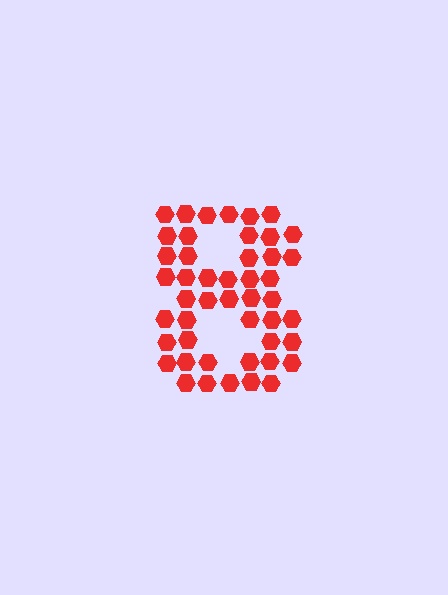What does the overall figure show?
The overall figure shows the digit 8.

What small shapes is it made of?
It is made of small hexagons.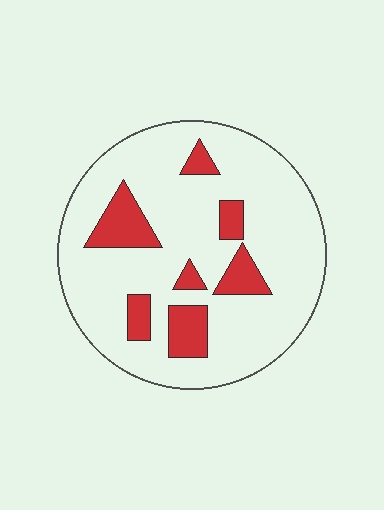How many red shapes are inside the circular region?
7.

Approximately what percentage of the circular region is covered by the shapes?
Approximately 20%.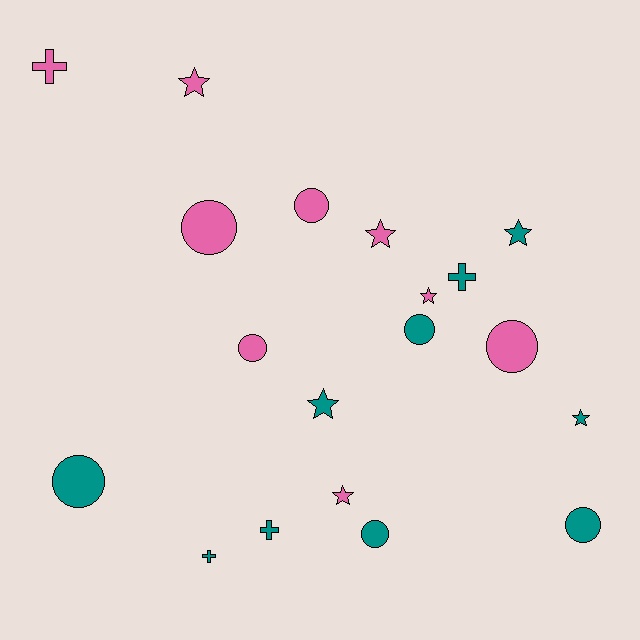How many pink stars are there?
There are 4 pink stars.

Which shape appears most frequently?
Circle, with 8 objects.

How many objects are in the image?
There are 19 objects.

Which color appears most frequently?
Teal, with 10 objects.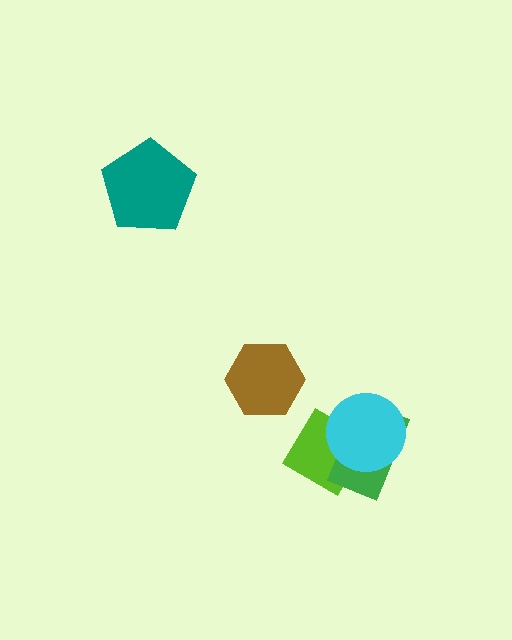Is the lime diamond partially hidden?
Yes, it is partially covered by another shape.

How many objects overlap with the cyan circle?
2 objects overlap with the cyan circle.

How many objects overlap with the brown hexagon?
0 objects overlap with the brown hexagon.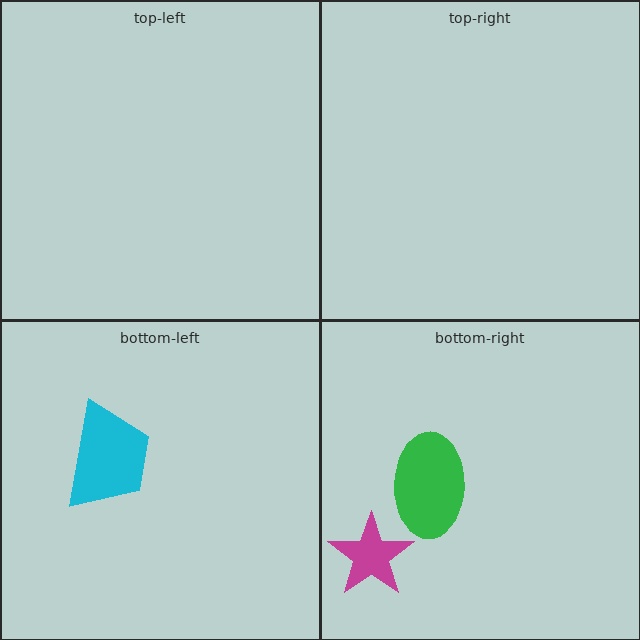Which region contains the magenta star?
The bottom-right region.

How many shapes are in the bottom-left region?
1.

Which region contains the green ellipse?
The bottom-right region.